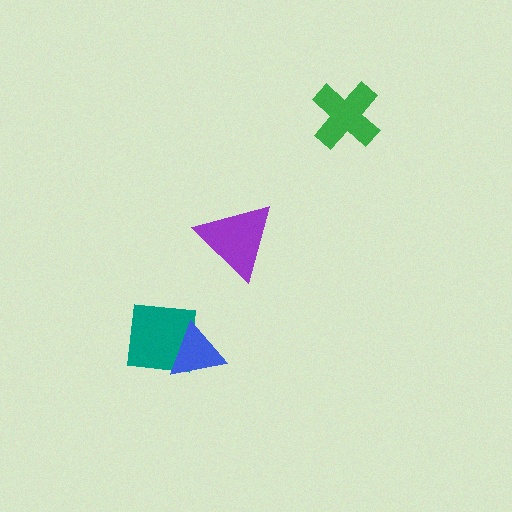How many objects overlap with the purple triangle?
0 objects overlap with the purple triangle.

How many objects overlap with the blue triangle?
1 object overlaps with the blue triangle.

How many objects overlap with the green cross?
0 objects overlap with the green cross.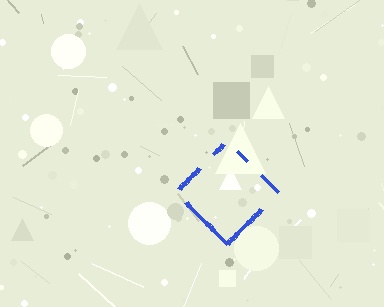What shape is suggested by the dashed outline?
The dashed outline suggests a diamond.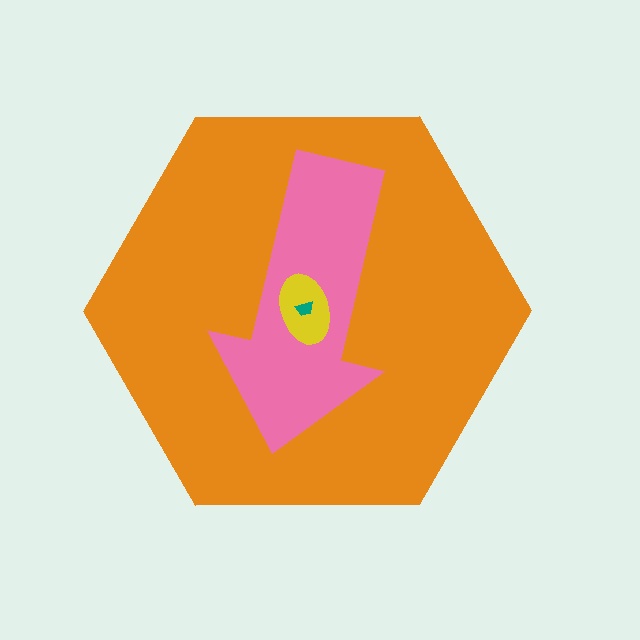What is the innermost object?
The teal trapezoid.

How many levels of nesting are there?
4.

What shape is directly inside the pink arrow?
The yellow ellipse.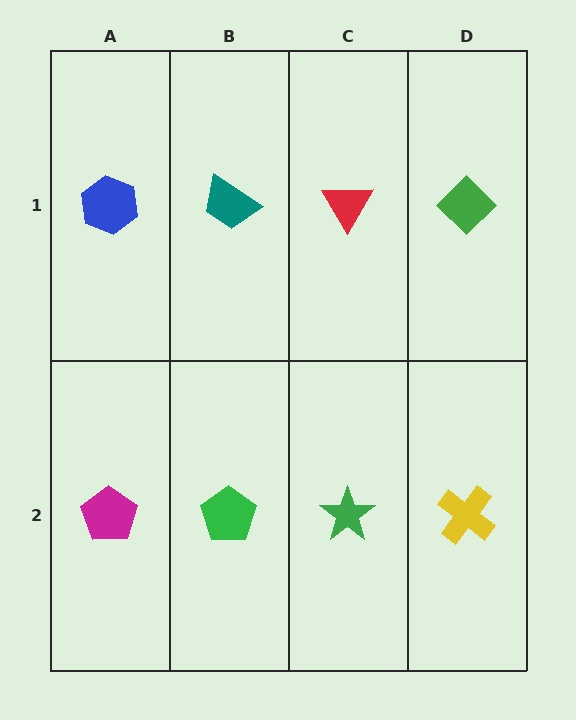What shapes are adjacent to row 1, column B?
A green pentagon (row 2, column B), a blue hexagon (row 1, column A), a red triangle (row 1, column C).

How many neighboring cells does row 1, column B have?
3.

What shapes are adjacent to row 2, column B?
A teal trapezoid (row 1, column B), a magenta pentagon (row 2, column A), a green star (row 2, column C).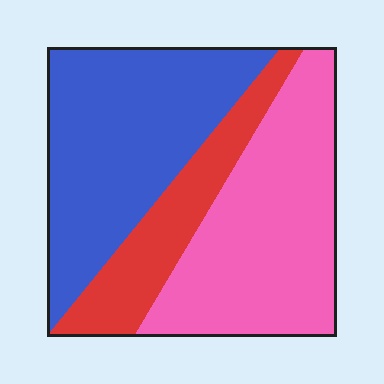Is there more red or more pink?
Pink.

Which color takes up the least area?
Red, at roughly 20%.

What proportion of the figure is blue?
Blue takes up about two fifths (2/5) of the figure.